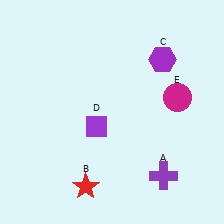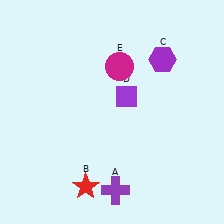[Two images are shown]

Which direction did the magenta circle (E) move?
The magenta circle (E) moved left.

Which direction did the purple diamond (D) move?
The purple diamond (D) moved right.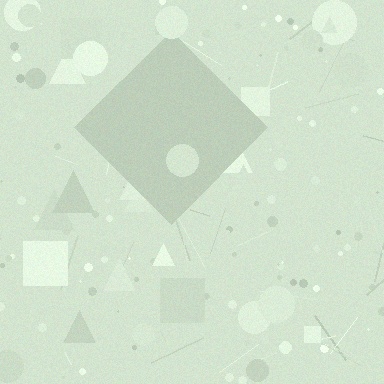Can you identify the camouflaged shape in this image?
The camouflaged shape is a diamond.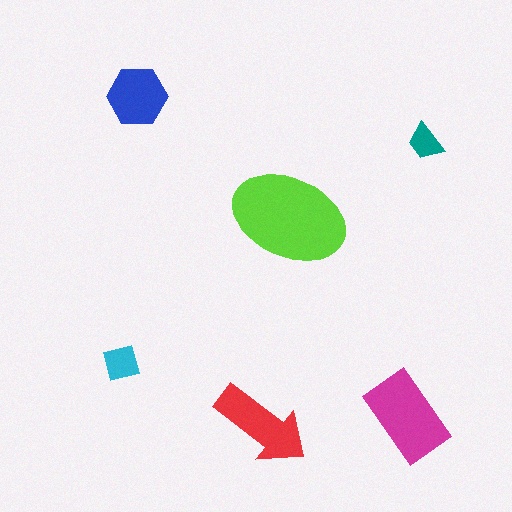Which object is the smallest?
The teal trapezoid.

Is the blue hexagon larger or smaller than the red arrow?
Smaller.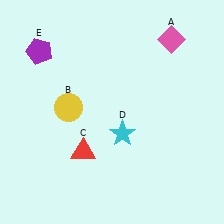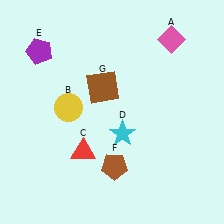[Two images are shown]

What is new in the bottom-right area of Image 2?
A brown pentagon (F) was added in the bottom-right area of Image 2.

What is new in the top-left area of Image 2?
A brown square (G) was added in the top-left area of Image 2.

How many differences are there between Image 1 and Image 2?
There are 2 differences between the two images.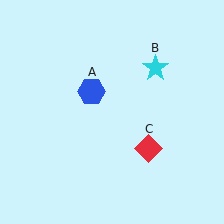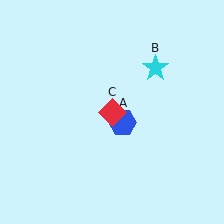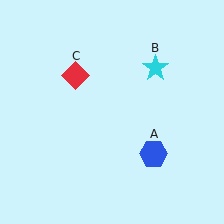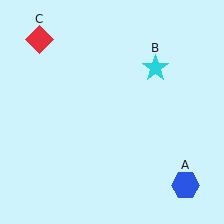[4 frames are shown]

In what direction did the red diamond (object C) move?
The red diamond (object C) moved up and to the left.